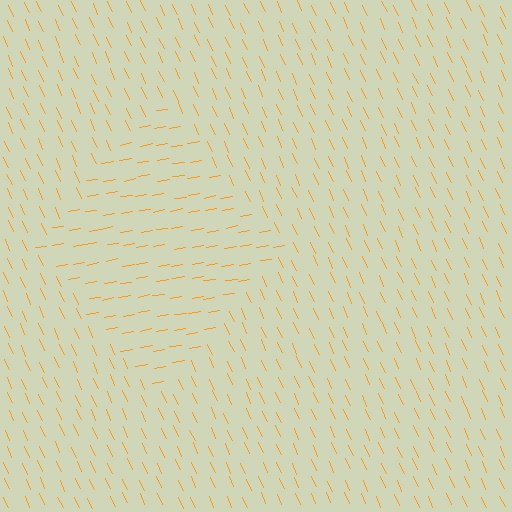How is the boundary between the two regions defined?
The boundary is defined purely by a change in line orientation (approximately 76 degrees difference). All lines are the same color and thickness.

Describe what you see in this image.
The image is filled with small orange line segments. A diamond region in the image has lines oriented differently from the surrounding lines, creating a visible texture boundary.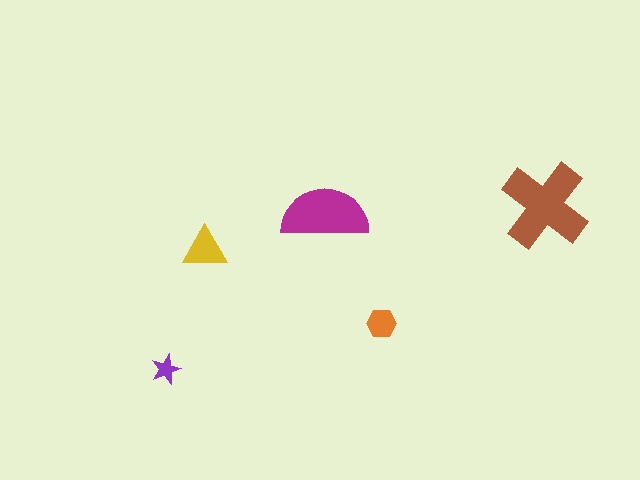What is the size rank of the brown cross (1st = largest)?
1st.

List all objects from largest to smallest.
The brown cross, the magenta semicircle, the yellow triangle, the orange hexagon, the purple star.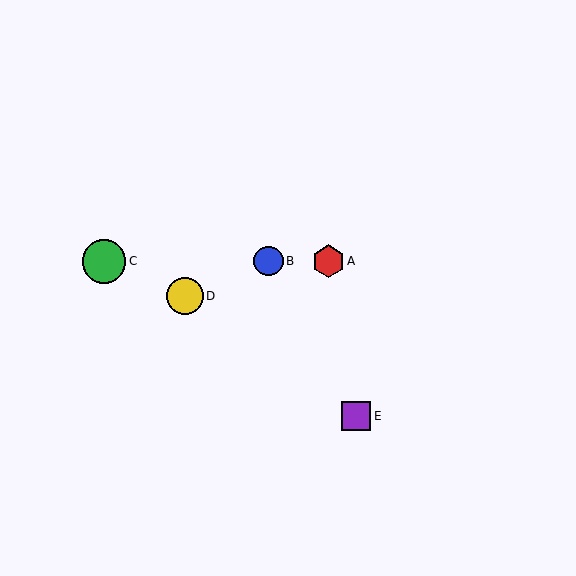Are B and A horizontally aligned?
Yes, both are at y≈261.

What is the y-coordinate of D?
Object D is at y≈296.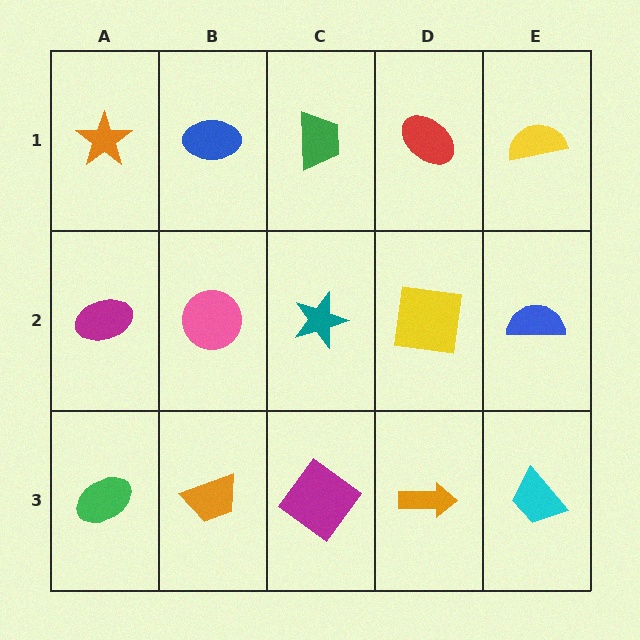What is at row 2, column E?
A blue semicircle.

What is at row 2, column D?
A yellow square.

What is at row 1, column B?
A blue ellipse.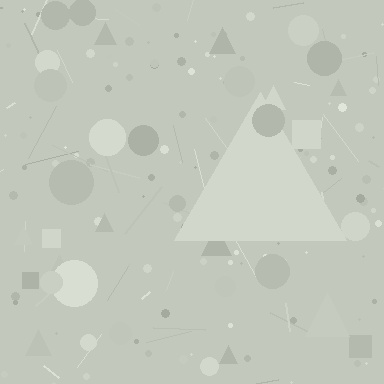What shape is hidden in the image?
A triangle is hidden in the image.